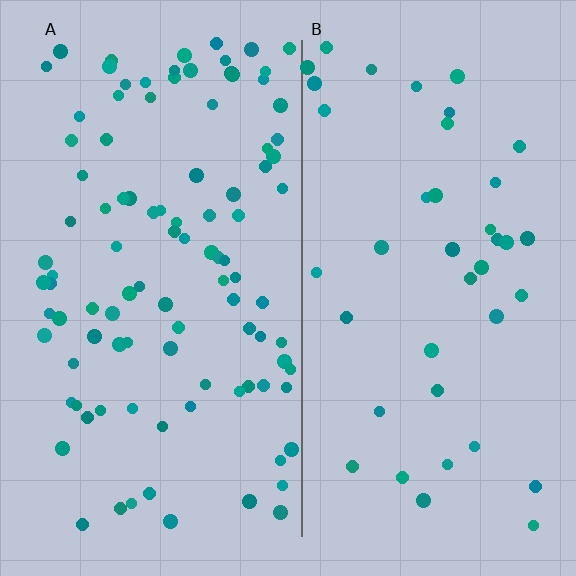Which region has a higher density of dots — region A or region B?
A (the left).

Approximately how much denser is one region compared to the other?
Approximately 2.5× — region A over region B.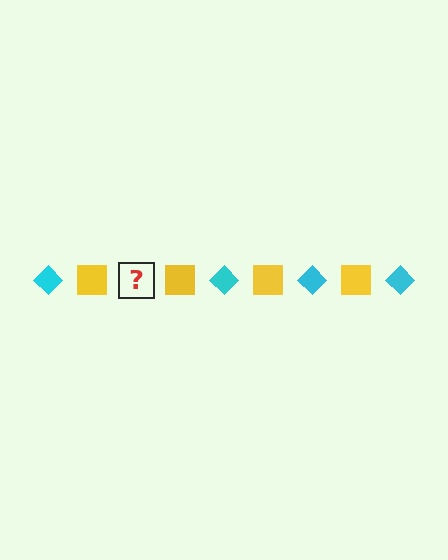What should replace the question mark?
The question mark should be replaced with a cyan diamond.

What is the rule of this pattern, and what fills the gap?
The rule is that the pattern alternates between cyan diamond and yellow square. The gap should be filled with a cyan diamond.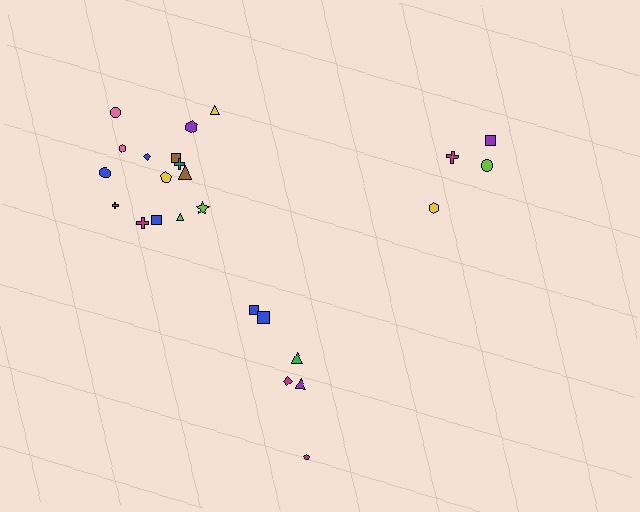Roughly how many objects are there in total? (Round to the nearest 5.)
Roughly 25 objects in total.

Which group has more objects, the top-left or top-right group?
The top-left group.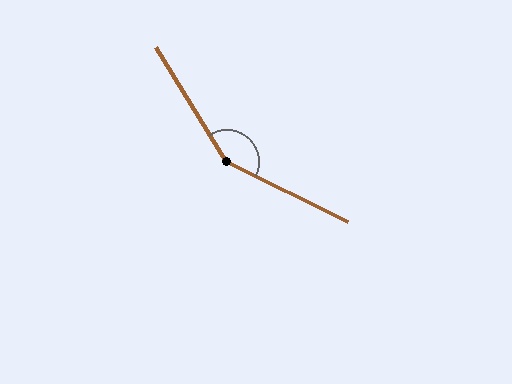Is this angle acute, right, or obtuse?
It is obtuse.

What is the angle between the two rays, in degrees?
Approximately 148 degrees.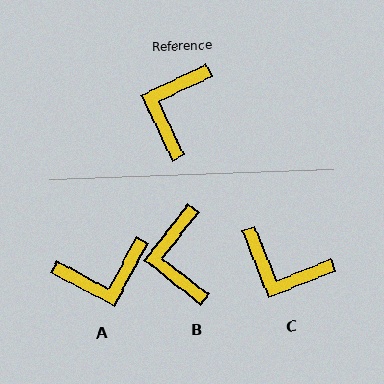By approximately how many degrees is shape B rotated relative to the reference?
Approximately 26 degrees counter-clockwise.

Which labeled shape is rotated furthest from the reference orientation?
A, about 126 degrees away.